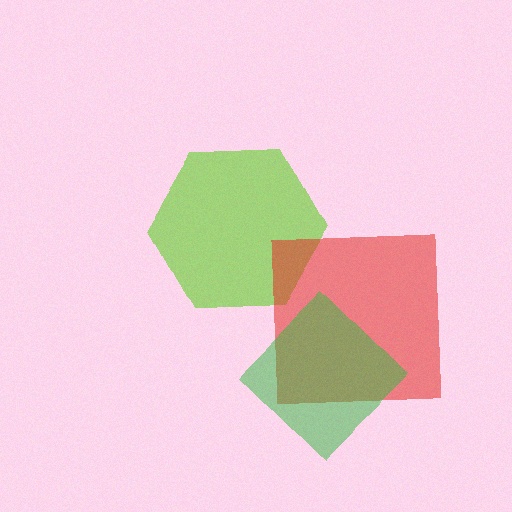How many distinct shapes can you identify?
There are 3 distinct shapes: a lime hexagon, a red square, a green diamond.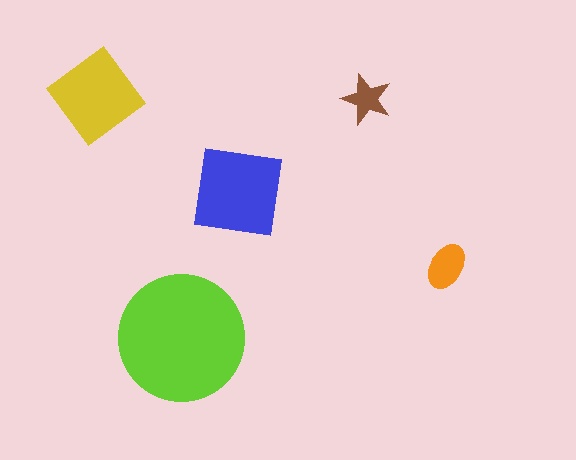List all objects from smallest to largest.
The brown star, the orange ellipse, the yellow diamond, the blue square, the lime circle.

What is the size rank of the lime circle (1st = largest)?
1st.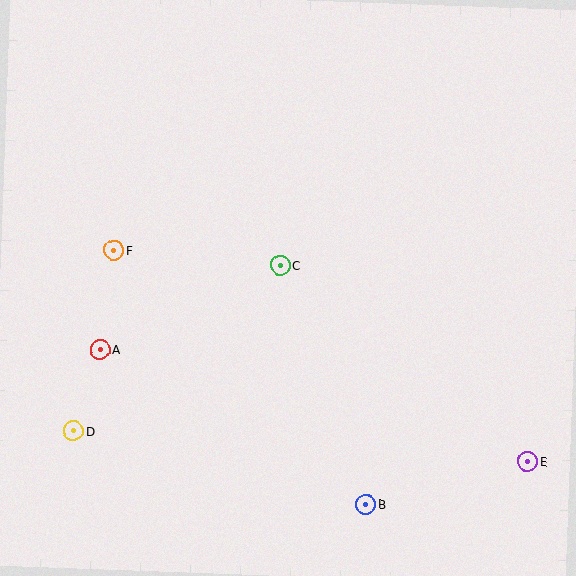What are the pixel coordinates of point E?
Point E is at (528, 462).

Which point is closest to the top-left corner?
Point F is closest to the top-left corner.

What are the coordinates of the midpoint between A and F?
The midpoint between A and F is at (107, 300).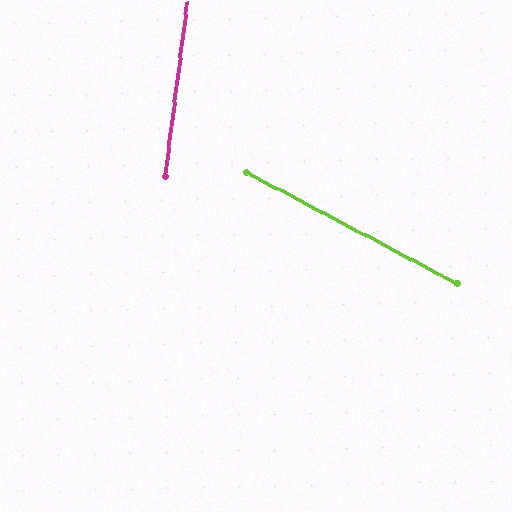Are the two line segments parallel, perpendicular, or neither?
Neither parallel nor perpendicular — they differ by about 69°.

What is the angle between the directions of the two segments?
Approximately 69 degrees.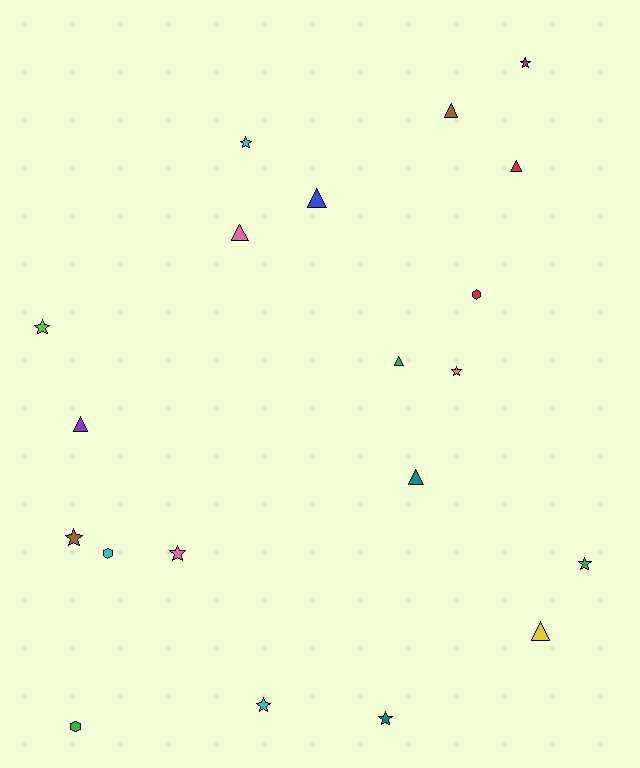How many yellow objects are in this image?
There is 1 yellow object.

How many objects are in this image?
There are 20 objects.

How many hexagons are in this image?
There are 3 hexagons.